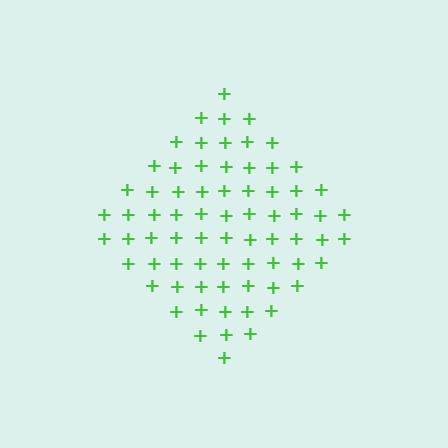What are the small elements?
The small elements are plus signs.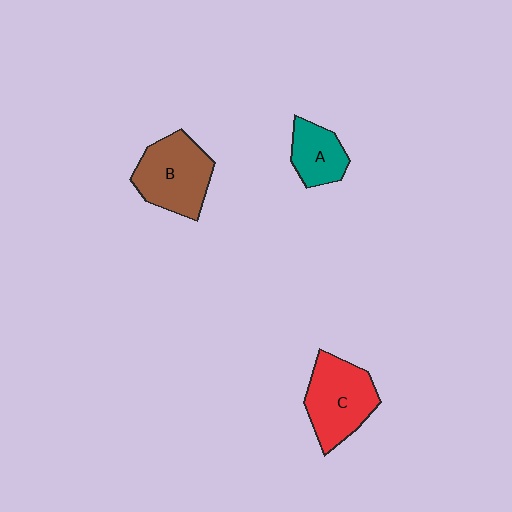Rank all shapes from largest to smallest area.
From largest to smallest: C (red), B (brown), A (teal).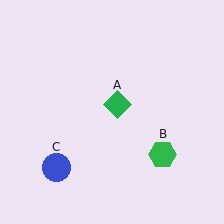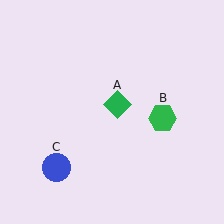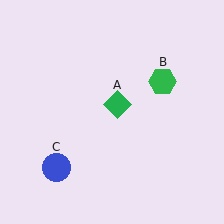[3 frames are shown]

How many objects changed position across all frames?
1 object changed position: green hexagon (object B).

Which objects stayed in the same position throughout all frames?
Green diamond (object A) and blue circle (object C) remained stationary.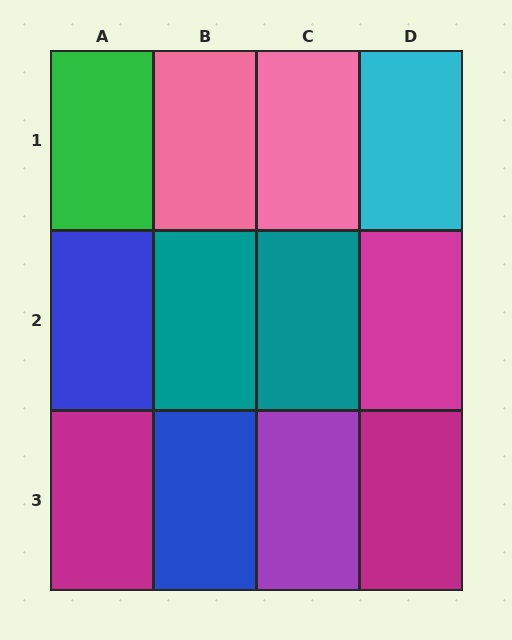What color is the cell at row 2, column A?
Blue.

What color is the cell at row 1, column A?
Green.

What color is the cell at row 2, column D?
Magenta.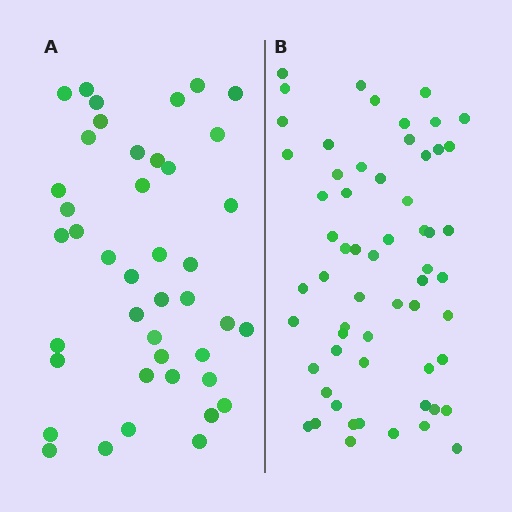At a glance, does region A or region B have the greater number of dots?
Region B (the right region) has more dots.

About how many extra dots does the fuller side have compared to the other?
Region B has approximately 20 more dots than region A.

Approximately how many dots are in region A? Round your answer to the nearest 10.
About 40 dots. (The exact count is 42, which rounds to 40.)